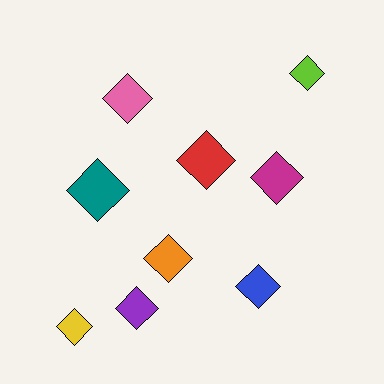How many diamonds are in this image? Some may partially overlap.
There are 9 diamonds.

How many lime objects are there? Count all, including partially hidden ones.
There is 1 lime object.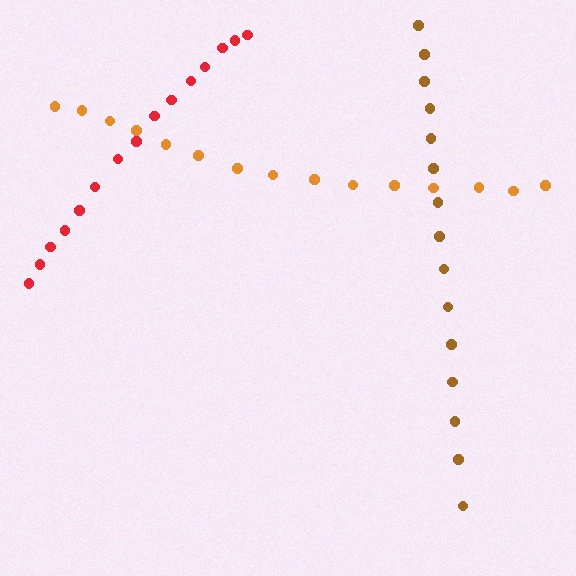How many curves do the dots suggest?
There are 3 distinct paths.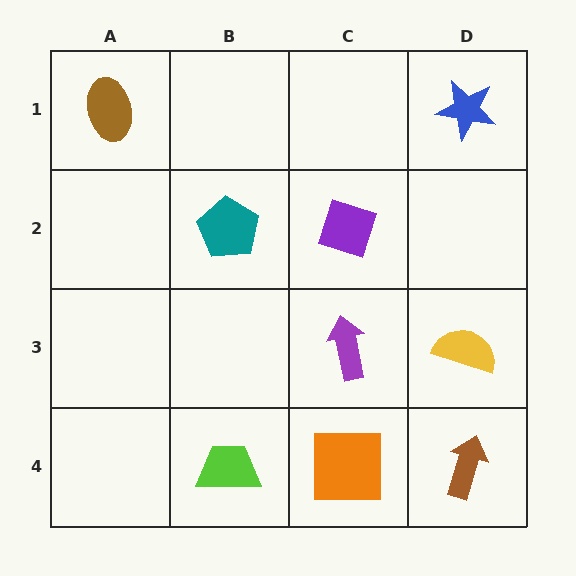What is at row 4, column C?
An orange square.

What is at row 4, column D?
A brown arrow.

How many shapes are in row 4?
3 shapes.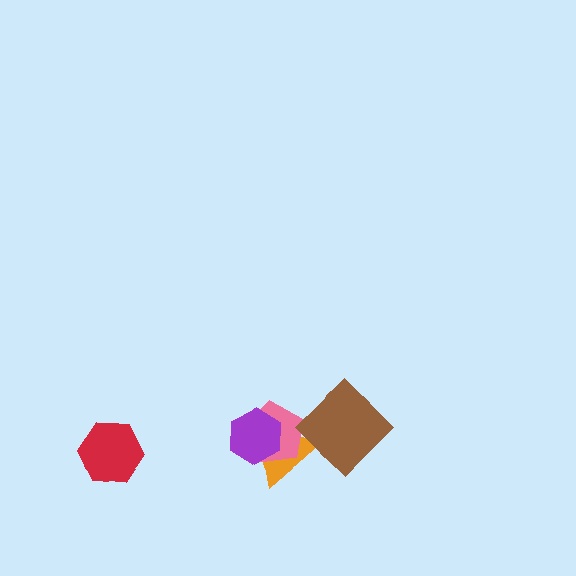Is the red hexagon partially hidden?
No, no other shape covers it.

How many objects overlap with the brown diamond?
0 objects overlap with the brown diamond.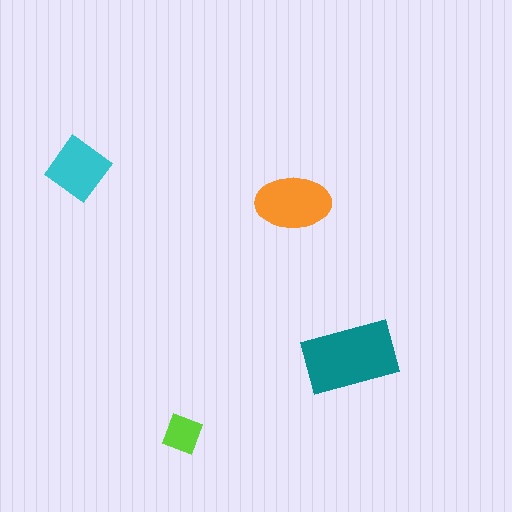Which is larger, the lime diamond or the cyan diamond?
The cyan diamond.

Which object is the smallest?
The lime diamond.